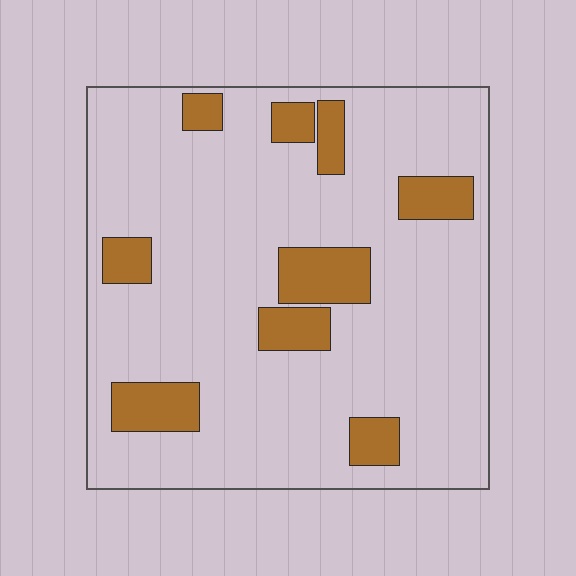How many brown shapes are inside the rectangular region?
9.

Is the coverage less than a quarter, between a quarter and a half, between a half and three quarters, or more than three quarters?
Less than a quarter.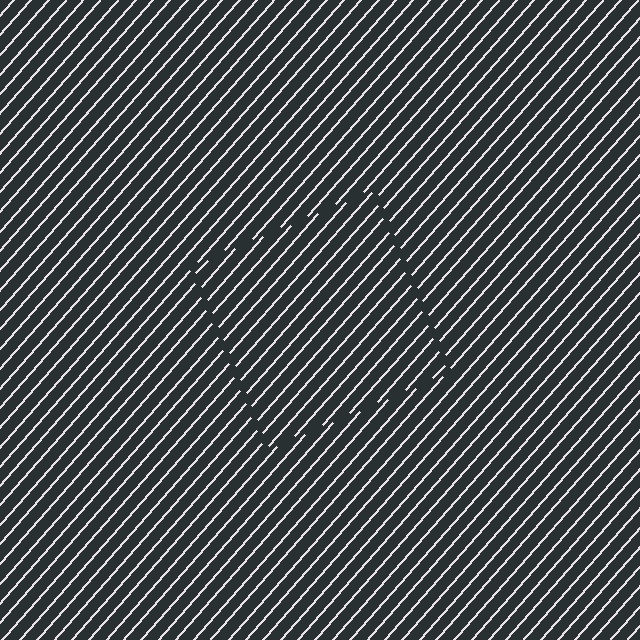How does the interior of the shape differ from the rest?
The interior of the shape contains the same grating, shifted by half a period — the contour is defined by the phase discontinuity where line-ends from the inner and outer gratings abut.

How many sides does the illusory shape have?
4 sides — the line-ends trace a square.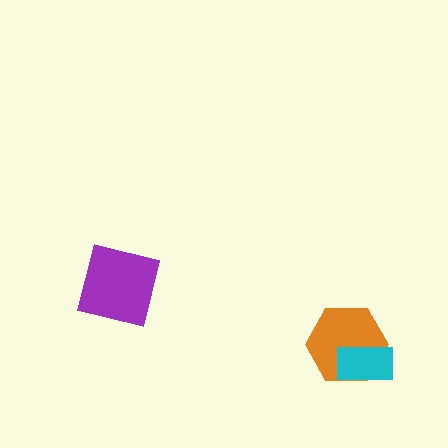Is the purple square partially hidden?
No, no other shape covers it.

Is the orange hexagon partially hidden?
Yes, it is partially covered by another shape.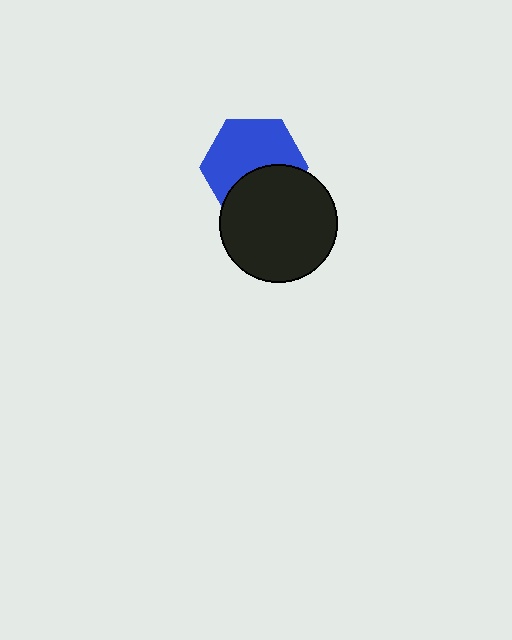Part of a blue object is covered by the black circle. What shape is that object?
It is a hexagon.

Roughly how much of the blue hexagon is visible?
About half of it is visible (roughly 61%).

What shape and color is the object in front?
The object in front is a black circle.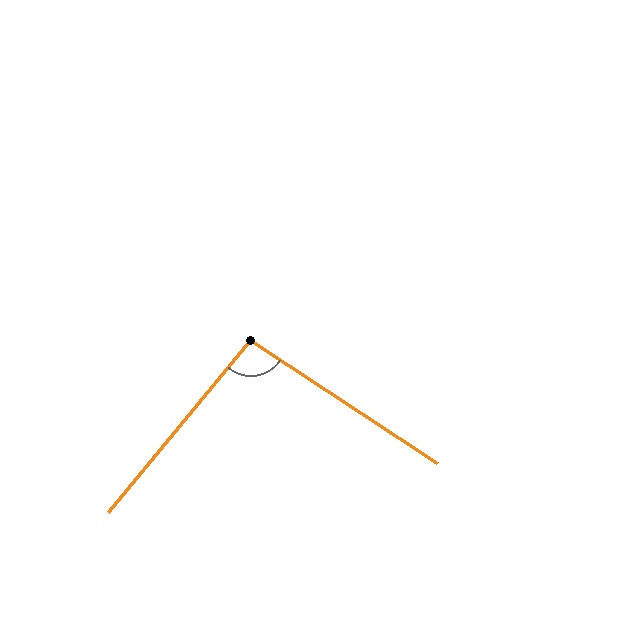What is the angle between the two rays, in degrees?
Approximately 96 degrees.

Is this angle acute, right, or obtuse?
It is obtuse.